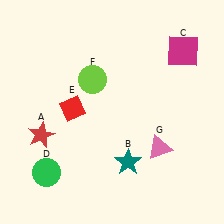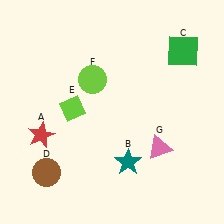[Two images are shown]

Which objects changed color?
C changed from magenta to green. D changed from green to brown. E changed from red to lime.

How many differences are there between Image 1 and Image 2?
There are 3 differences between the two images.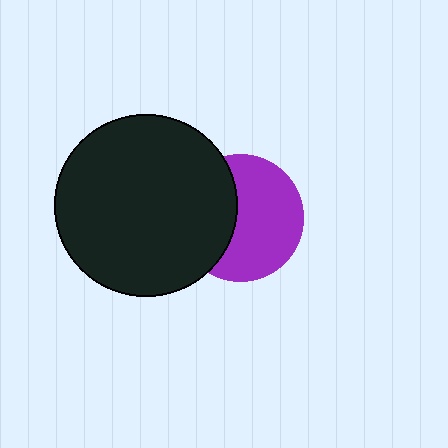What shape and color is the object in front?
The object in front is a black circle.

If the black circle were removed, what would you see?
You would see the complete purple circle.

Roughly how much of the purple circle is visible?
About half of it is visible (roughly 61%).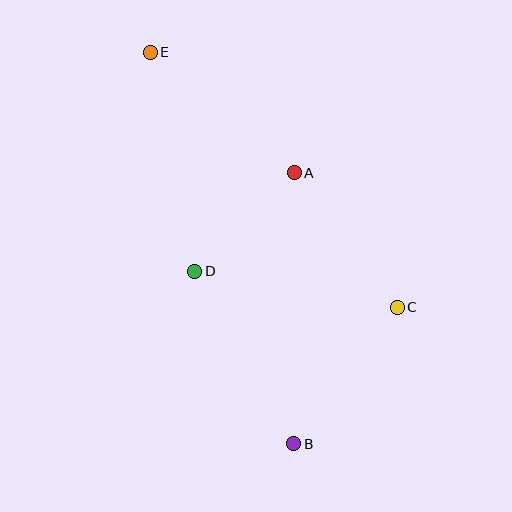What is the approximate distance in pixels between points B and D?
The distance between B and D is approximately 199 pixels.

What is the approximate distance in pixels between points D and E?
The distance between D and E is approximately 223 pixels.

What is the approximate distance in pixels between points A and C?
The distance between A and C is approximately 170 pixels.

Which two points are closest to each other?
Points A and D are closest to each other.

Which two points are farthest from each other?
Points B and E are farthest from each other.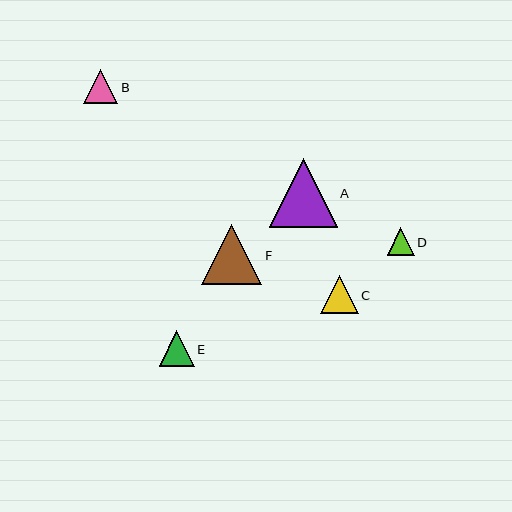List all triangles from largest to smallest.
From largest to smallest: A, F, C, E, B, D.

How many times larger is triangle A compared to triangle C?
Triangle A is approximately 1.8 times the size of triangle C.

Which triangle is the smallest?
Triangle D is the smallest with a size of approximately 27 pixels.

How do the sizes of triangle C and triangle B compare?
Triangle C and triangle B are approximately the same size.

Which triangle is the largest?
Triangle A is the largest with a size of approximately 68 pixels.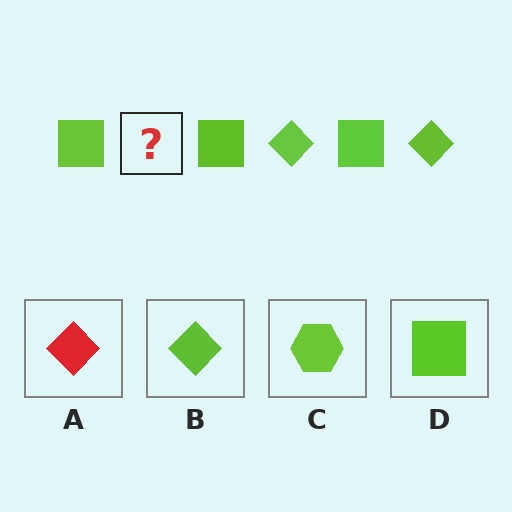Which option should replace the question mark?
Option B.